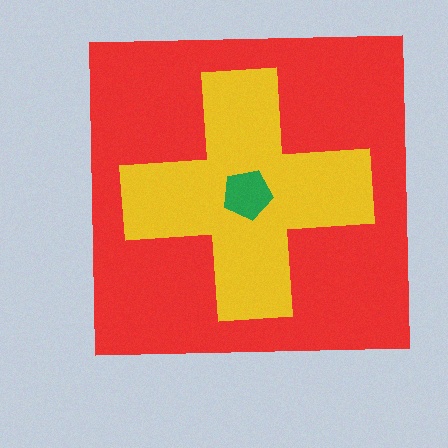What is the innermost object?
The green pentagon.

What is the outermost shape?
The red square.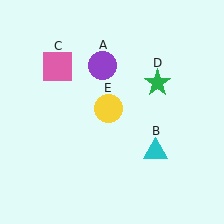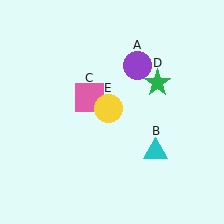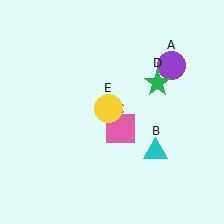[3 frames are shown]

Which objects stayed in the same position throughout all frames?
Cyan triangle (object B) and green star (object D) and yellow circle (object E) remained stationary.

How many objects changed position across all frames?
2 objects changed position: purple circle (object A), pink square (object C).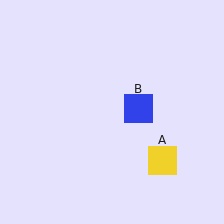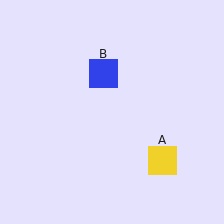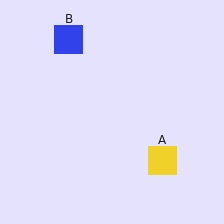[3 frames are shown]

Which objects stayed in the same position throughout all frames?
Yellow square (object A) remained stationary.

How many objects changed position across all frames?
1 object changed position: blue square (object B).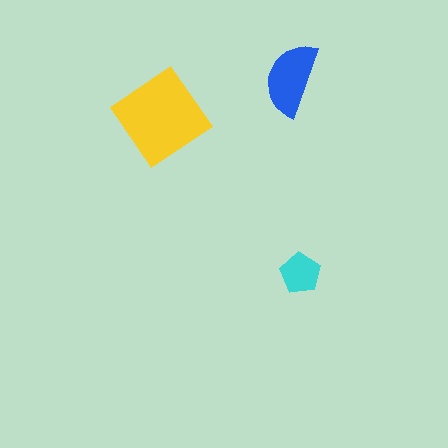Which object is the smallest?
The cyan pentagon.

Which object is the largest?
The yellow diamond.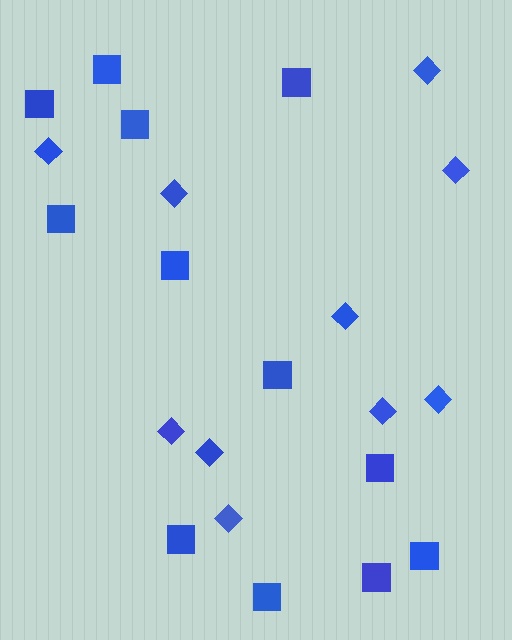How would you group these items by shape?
There are 2 groups: one group of diamonds (10) and one group of squares (12).